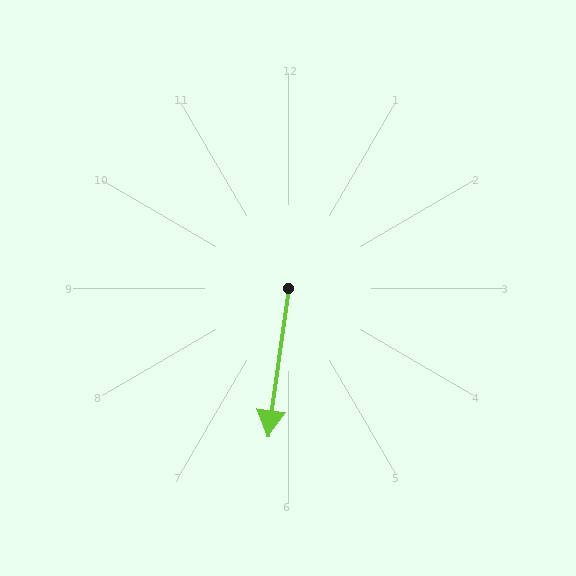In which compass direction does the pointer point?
South.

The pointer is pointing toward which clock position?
Roughly 6 o'clock.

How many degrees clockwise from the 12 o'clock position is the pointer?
Approximately 188 degrees.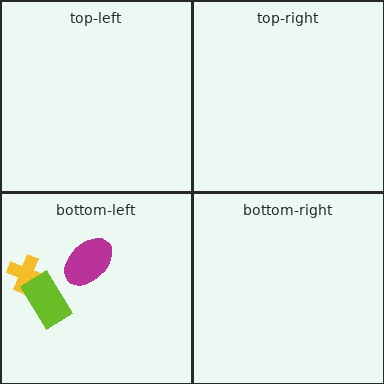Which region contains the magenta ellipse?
The bottom-left region.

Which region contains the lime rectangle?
The bottom-left region.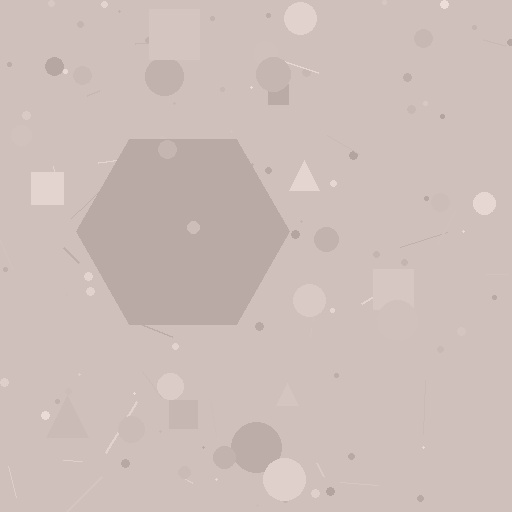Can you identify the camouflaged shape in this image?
The camouflaged shape is a hexagon.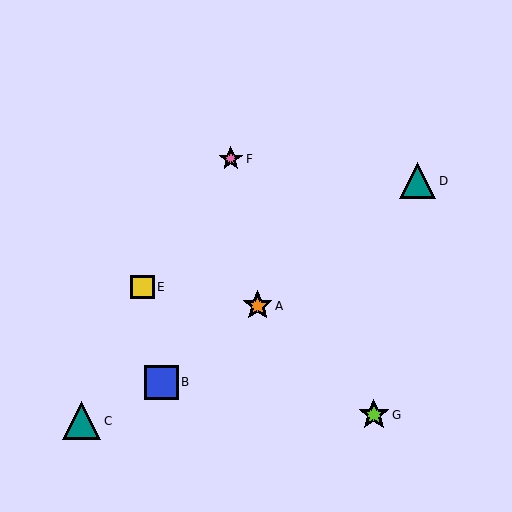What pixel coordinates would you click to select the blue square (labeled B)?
Click at (161, 382) to select the blue square B.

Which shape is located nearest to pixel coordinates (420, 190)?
The teal triangle (labeled D) at (417, 181) is nearest to that location.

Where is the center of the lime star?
The center of the lime star is at (374, 415).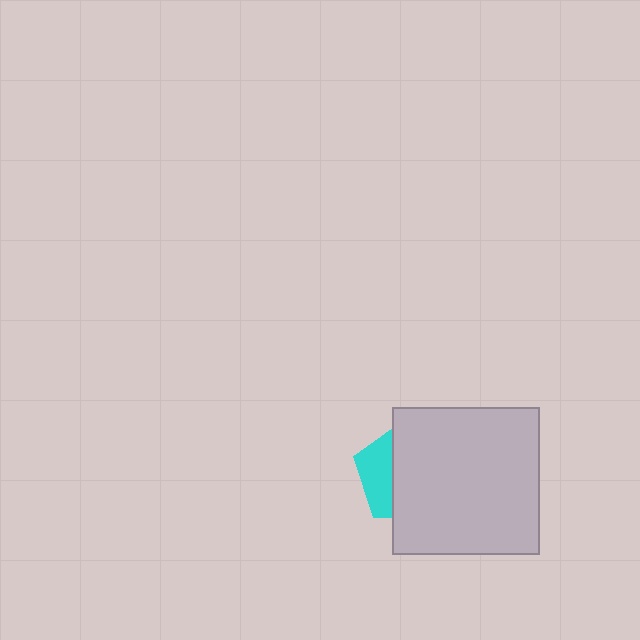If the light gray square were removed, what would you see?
You would see the complete cyan pentagon.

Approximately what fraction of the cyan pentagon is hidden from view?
Roughly 69% of the cyan pentagon is hidden behind the light gray square.